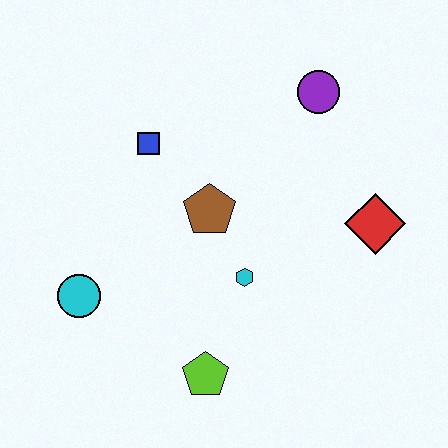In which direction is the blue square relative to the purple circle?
The blue square is to the left of the purple circle.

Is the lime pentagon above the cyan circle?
No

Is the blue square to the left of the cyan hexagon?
Yes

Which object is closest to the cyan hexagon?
The brown pentagon is closest to the cyan hexagon.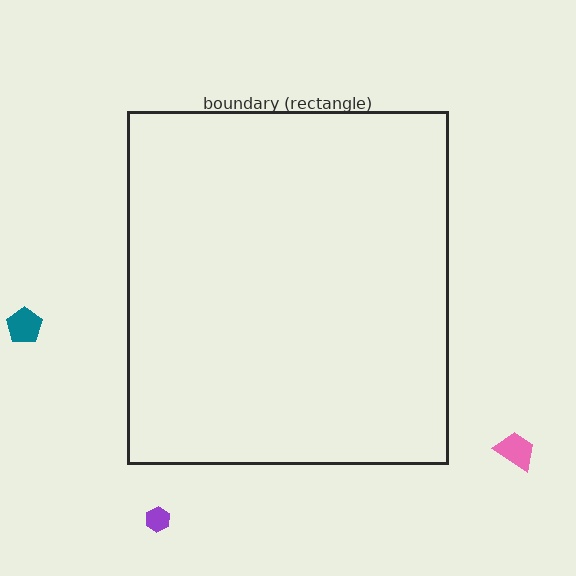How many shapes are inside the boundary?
0 inside, 3 outside.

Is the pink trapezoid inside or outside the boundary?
Outside.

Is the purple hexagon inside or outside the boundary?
Outside.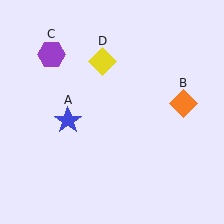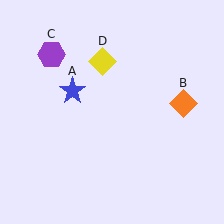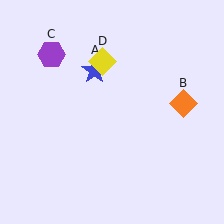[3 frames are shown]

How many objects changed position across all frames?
1 object changed position: blue star (object A).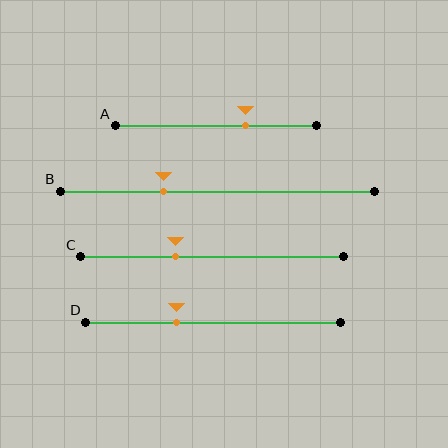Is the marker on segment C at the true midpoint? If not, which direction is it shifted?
No, the marker on segment C is shifted to the left by about 14% of the segment length.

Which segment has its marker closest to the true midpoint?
Segment C has its marker closest to the true midpoint.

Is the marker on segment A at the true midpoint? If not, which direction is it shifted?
No, the marker on segment A is shifted to the right by about 14% of the segment length.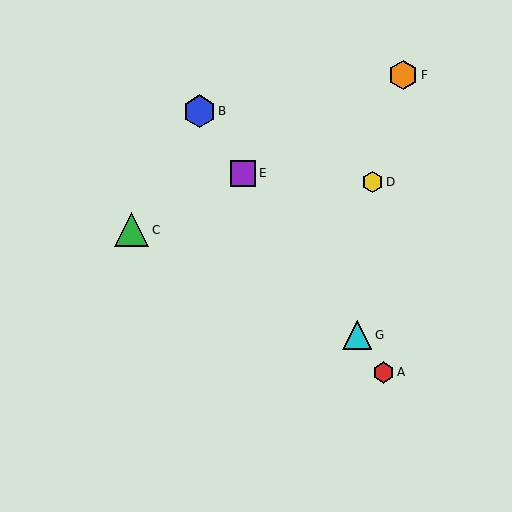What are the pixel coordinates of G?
Object G is at (357, 335).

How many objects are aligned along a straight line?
4 objects (A, B, E, G) are aligned along a straight line.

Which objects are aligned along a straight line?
Objects A, B, E, G are aligned along a straight line.